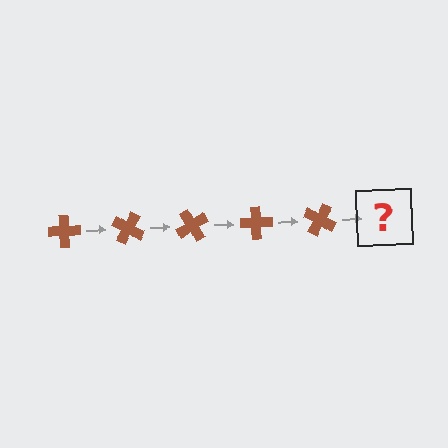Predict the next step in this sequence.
The next step is a brown cross rotated 150 degrees.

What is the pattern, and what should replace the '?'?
The pattern is that the cross rotates 30 degrees each step. The '?' should be a brown cross rotated 150 degrees.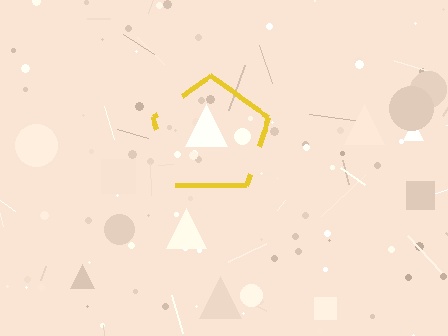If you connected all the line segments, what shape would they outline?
They would outline a pentagon.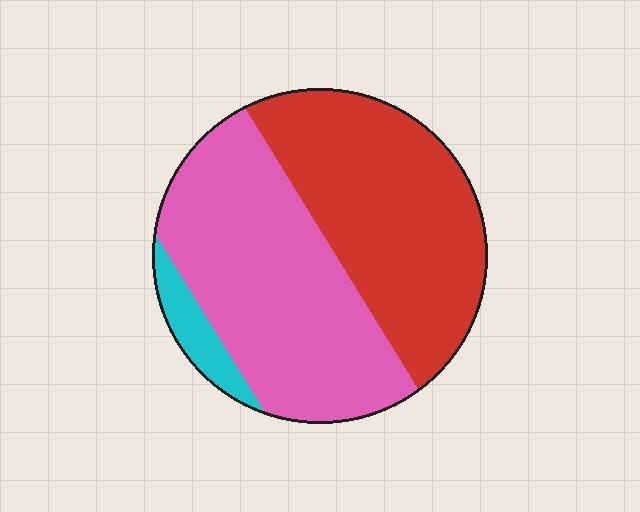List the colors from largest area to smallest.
From largest to smallest: pink, red, cyan.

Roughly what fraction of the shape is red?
Red covers around 45% of the shape.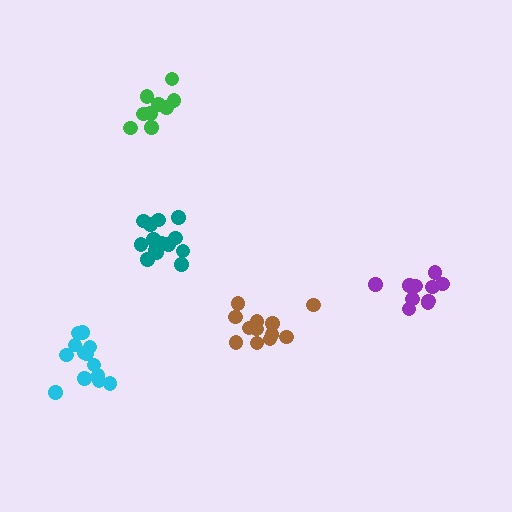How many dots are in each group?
Group 1: 12 dots, Group 2: 15 dots, Group 3: 9 dots, Group 4: 13 dots, Group 5: 10 dots (59 total).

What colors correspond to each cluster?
The clusters are colored: brown, teal, green, cyan, purple.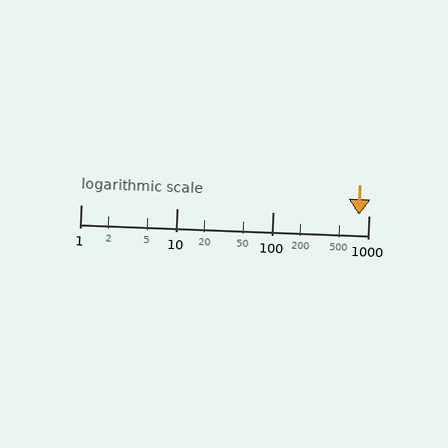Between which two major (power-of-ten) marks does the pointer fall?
The pointer is between 100 and 1000.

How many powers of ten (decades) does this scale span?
The scale spans 3 decades, from 1 to 1000.